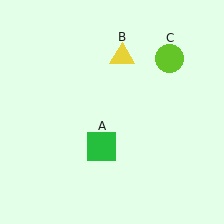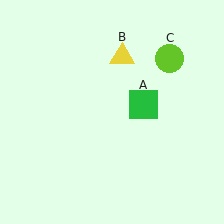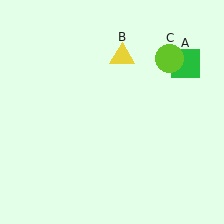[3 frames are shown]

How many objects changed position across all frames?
1 object changed position: green square (object A).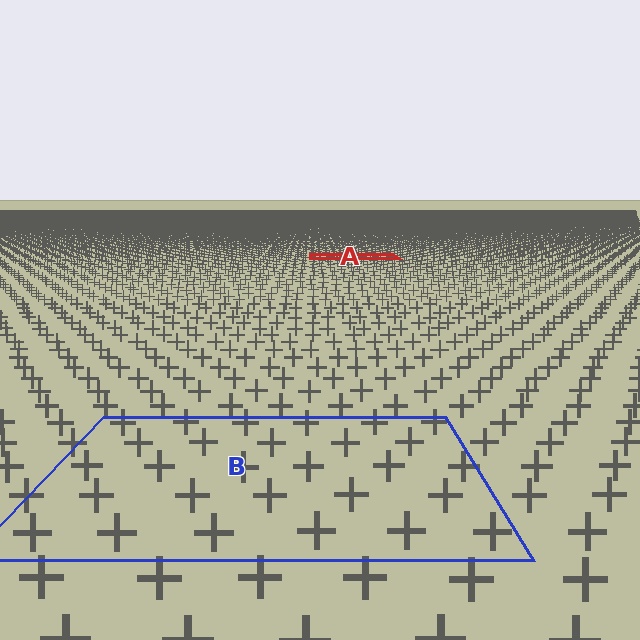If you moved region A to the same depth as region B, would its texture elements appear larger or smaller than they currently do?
They would appear larger. At a closer depth, the same texture elements are projected at a bigger on-screen size.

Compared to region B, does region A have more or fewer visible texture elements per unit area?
Region A has more texture elements per unit area — they are packed more densely because it is farther away.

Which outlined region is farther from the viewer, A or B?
Region A is farther from the viewer — the texture elements inside it appear smaller and more densely packed.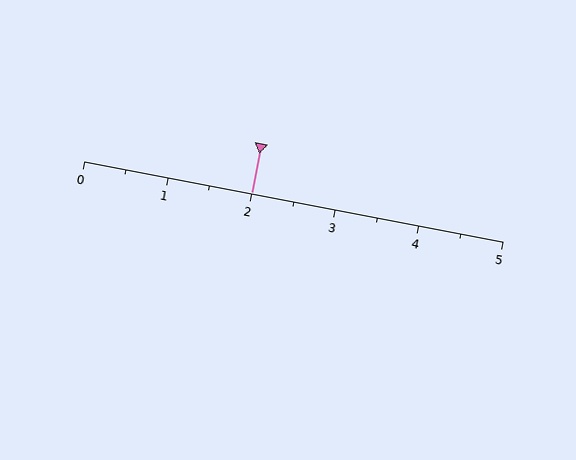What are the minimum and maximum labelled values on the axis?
The axis runs from 0 to 5.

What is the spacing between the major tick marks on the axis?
The major ticks are spaced 1 apart.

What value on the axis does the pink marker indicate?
The marker indicates approximately 2.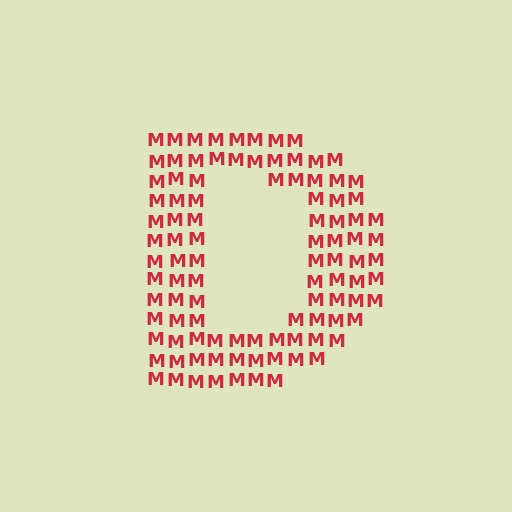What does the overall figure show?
The overall figure shows the letter D.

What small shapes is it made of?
It is made of small letter M's.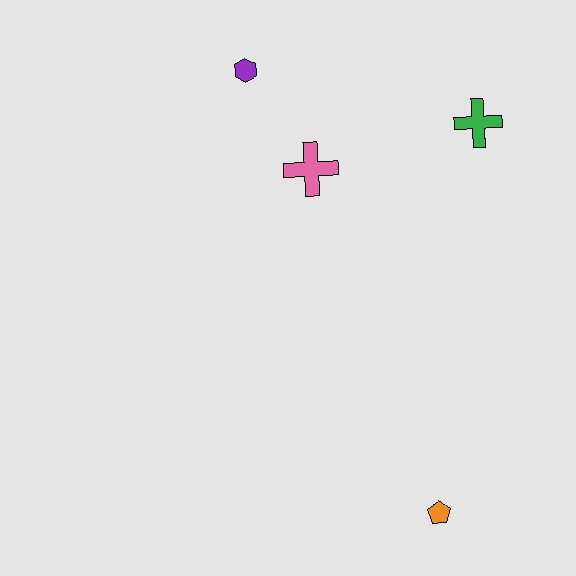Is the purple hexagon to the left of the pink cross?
Yes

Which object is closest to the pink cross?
The purple hexagon is closest to the pink cross.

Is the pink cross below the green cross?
Yes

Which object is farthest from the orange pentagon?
The purple hexagon is farthest from the orange pentagon.